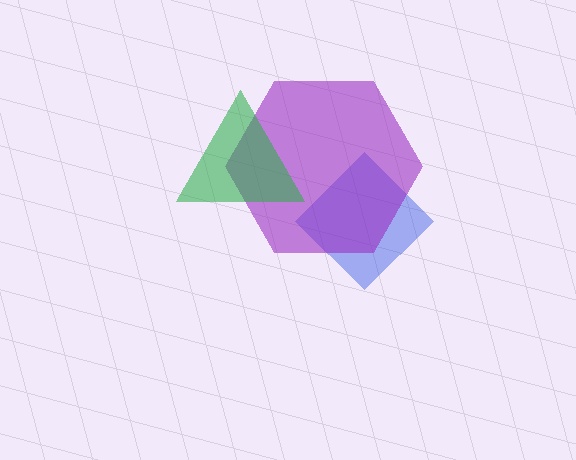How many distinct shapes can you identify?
There are 3 distinct shapes: a blue diamond, a purple hexagon, a green triangle.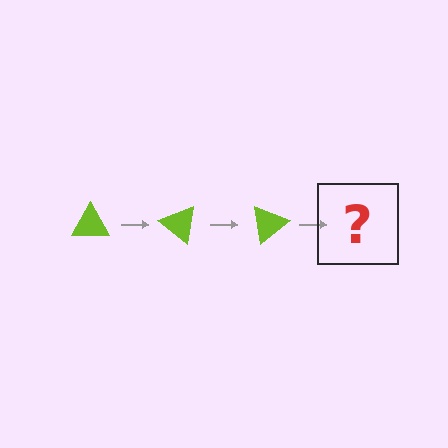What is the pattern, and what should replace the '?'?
The pattern is that the triangle rotates 40 degrees each step. The '?' should be a lime triangle rotated 120 degrees.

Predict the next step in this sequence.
The next step is a lime triangle rotated 120 degrees.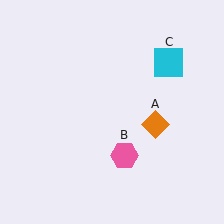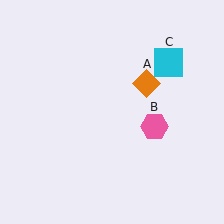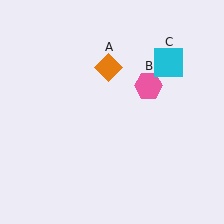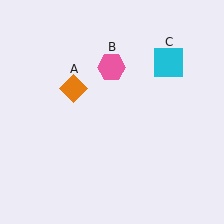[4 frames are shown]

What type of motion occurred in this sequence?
The orange diamond (object A), pink hexagon (object B) rotated counterclockwise around the center of the scene.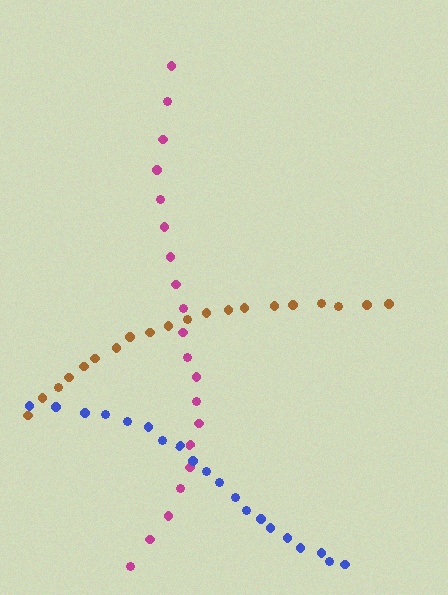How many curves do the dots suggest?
There are 3 distinct paths.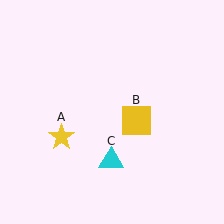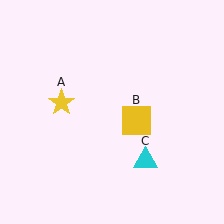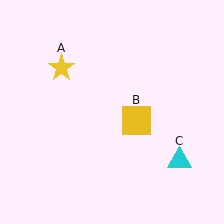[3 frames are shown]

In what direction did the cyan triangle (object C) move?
The cyan triangle (object C) moved right.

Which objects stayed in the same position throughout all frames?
Yellow square (object B) remained stationary.